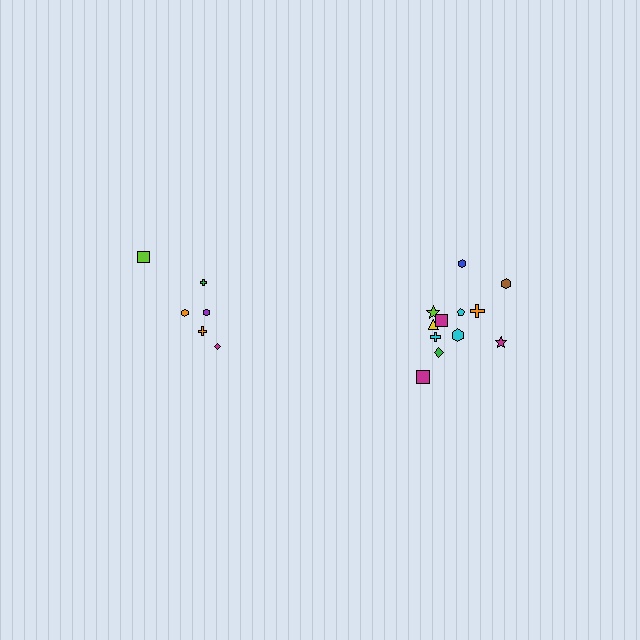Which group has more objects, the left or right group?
The right group.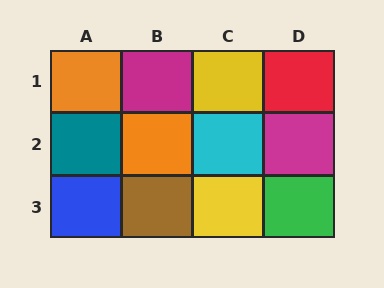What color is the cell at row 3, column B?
Brown.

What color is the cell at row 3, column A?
Blue.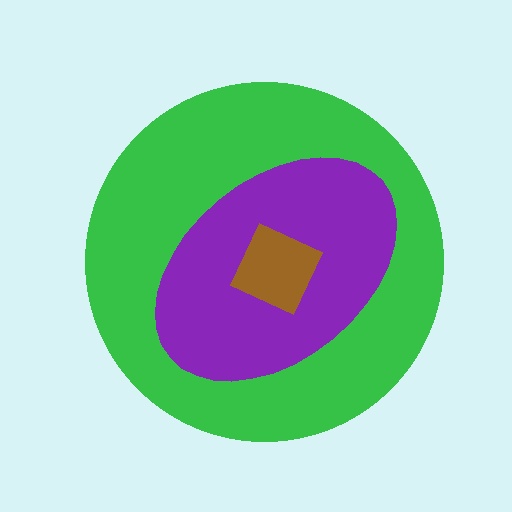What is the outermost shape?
The green circle.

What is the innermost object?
The brown square.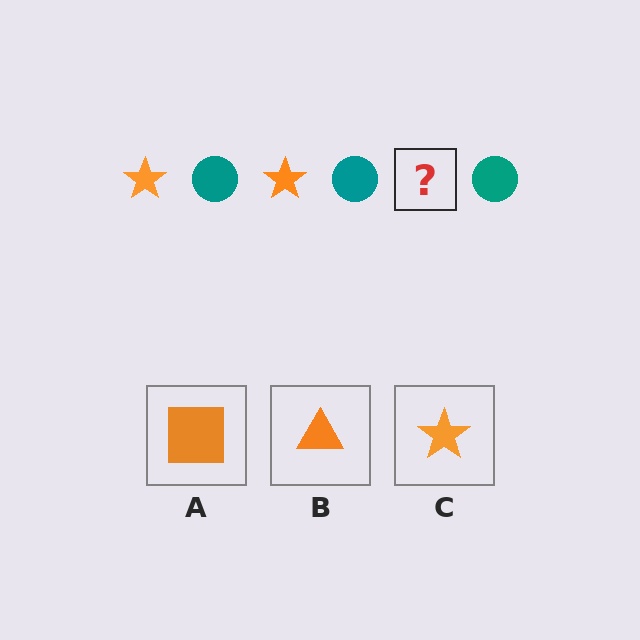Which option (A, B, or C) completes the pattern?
C.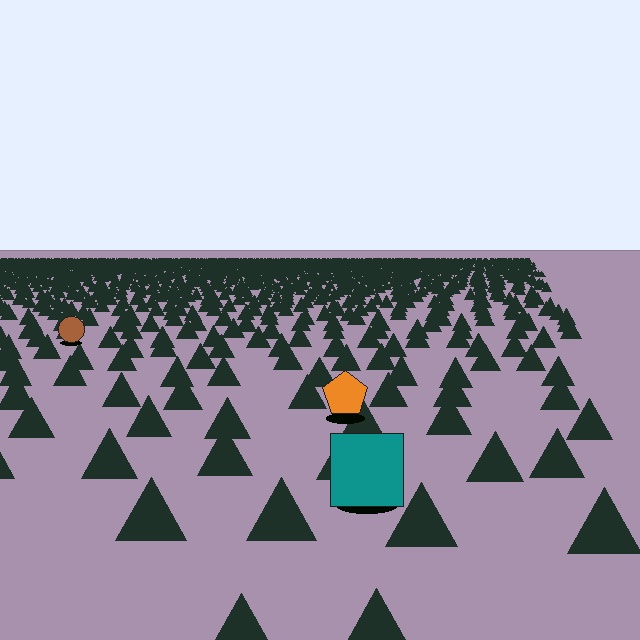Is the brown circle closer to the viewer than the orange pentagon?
No. The orange pentagon is closer — you can tell from the texture gradient: the ground texture is coarser near it.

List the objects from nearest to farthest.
From nearest to farthest: the teal square, the orange pentagon, the brown circle.